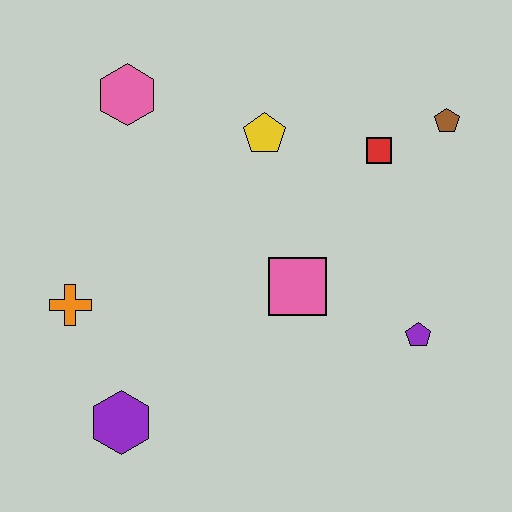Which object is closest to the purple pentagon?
The pink square is closest to the purple pentagon.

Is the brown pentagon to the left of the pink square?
No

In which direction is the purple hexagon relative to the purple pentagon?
The purple hexagon is to the left of the purple pentagon.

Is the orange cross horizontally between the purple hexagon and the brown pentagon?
No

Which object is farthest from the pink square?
The pink hexagon is farthest from the pink square.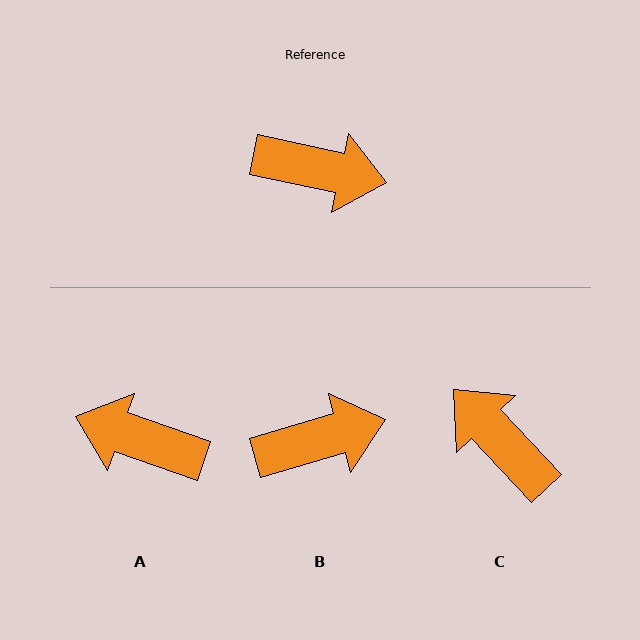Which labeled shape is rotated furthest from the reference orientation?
A, about 173 degrees away.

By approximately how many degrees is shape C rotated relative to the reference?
Approximately 145 degrees counter-clockwise.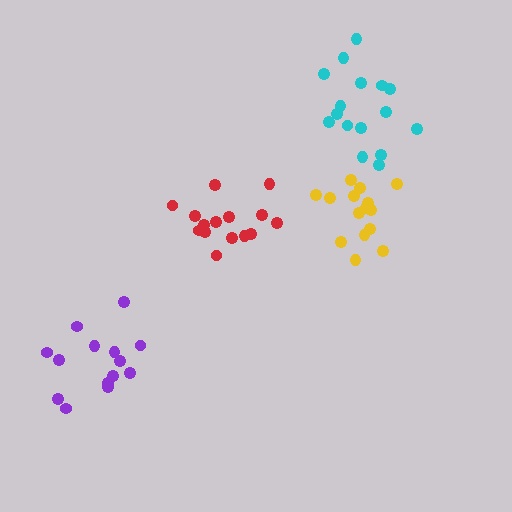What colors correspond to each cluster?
The clusters are colored: purple, yellow, cyan, red.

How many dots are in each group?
Group 1: 14 dots, Group 2: 15 dots, Group 3: 16 dots, Group 4: 15 dots (60 total).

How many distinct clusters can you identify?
There are 4 distinct clusters.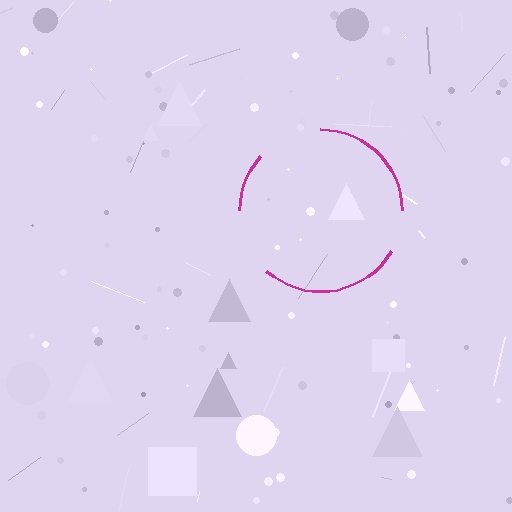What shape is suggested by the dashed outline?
The dashed outline suggests a circle.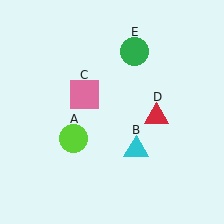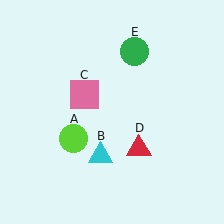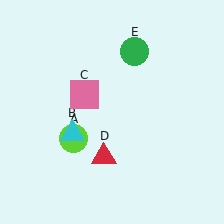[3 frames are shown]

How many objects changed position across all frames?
2 objects changed position: cyan triangle (object B), red triangle (object D).